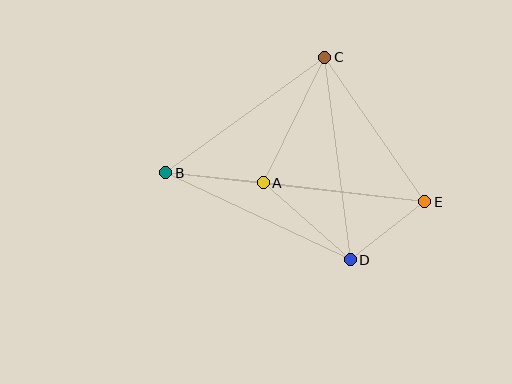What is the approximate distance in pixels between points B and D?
The distance between B and D is approximately 204 pixels.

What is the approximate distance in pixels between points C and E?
The distance between C and E is approximately 176 pixels.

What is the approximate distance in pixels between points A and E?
The distance between A and E is approximately 163 pixels.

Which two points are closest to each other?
Points D and E are closest to each other.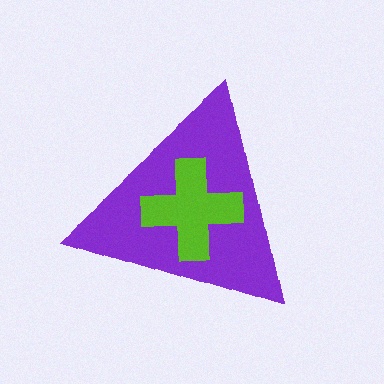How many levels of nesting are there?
2.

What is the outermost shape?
The purple triangle.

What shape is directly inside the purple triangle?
The lime cross.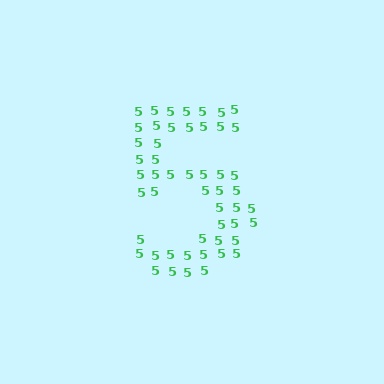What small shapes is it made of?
It is made of small digit 5's.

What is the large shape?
The large shape is the digit 5.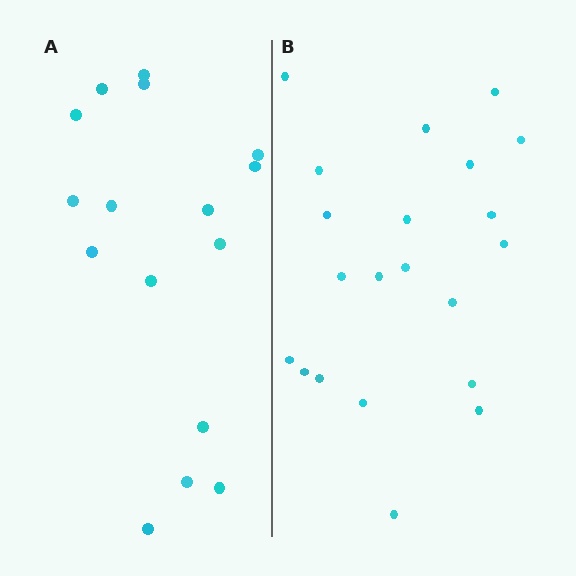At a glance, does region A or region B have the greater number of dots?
Region B (the right region) has more dots.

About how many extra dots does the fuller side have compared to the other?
Region B has about 5 more dots than region A.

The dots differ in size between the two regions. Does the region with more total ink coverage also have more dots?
No. Region A has more total ink coverage because its dots are larger, but region B actually contains more individual dots. Total area can be misleading — the number of items is what matters here.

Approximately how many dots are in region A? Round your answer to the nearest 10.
About 20 dots. (The exact count is 16, which rounds to 20.)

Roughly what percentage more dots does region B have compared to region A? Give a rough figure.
About 30% more.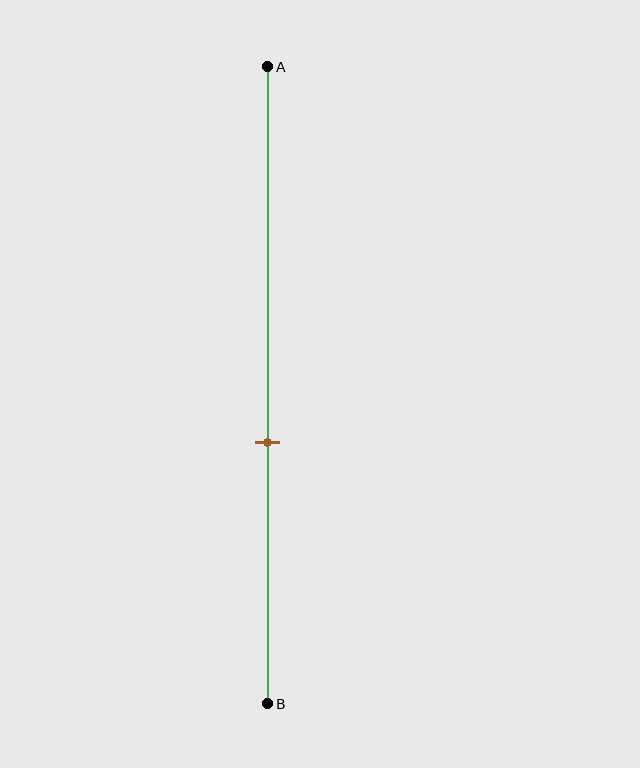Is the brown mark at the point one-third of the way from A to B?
No, the mark is at about 60% from A, not at the 33% one-third point.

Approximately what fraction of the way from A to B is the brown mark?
The brown mark is approximately 60% of the way from A to B.